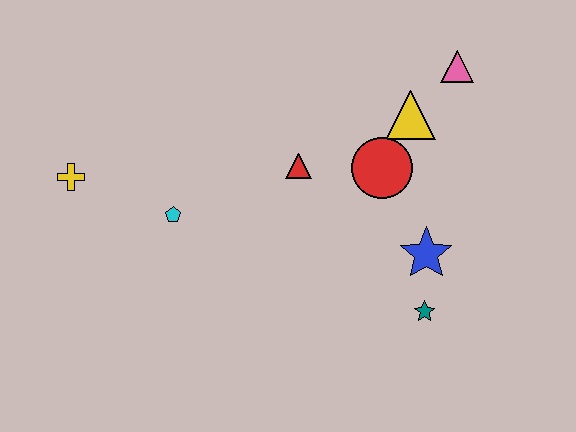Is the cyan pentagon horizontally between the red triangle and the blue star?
No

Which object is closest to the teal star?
The blue star is closest to the teal star.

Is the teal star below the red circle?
Yes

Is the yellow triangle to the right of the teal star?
No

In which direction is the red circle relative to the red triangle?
The red circle is to the right of the red triangle.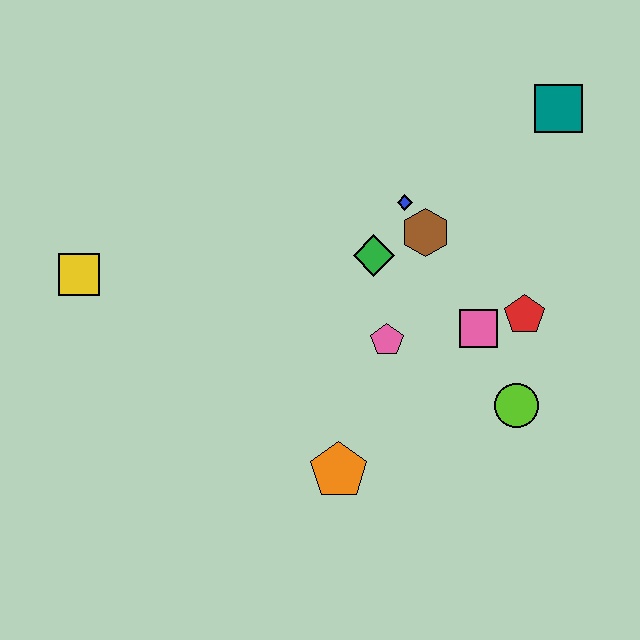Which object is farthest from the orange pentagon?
The teal square is farthest from the orange pentagon.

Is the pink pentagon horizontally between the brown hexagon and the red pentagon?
No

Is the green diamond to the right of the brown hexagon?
No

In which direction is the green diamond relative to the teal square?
The green diamond is to the left of the teal square.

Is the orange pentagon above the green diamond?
No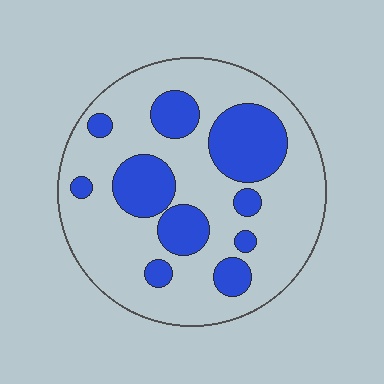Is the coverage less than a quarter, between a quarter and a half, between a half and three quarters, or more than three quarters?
Between a quarter and a half.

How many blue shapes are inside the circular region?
10.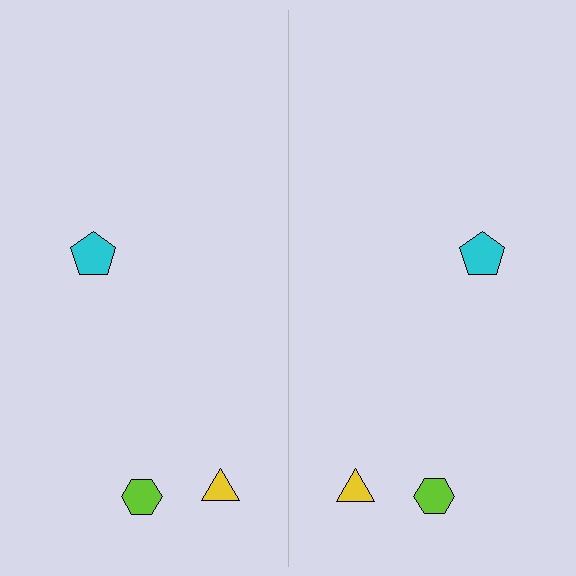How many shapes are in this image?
There are 6 shapes in this image.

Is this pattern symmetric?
Yes, this pattern has bilateral (reflection) symmetry.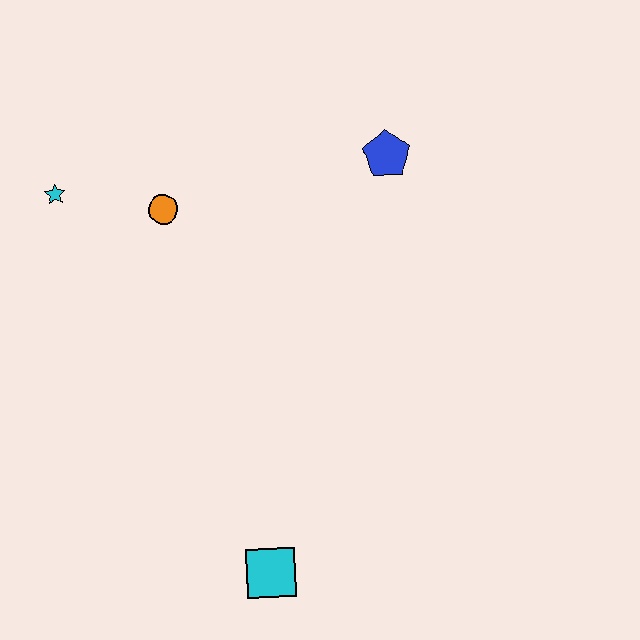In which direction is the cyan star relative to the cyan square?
The cyan star is above the cyan square.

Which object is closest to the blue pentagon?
The orange circle is closest to the blue pentagon.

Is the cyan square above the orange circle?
No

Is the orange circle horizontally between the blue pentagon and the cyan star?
Yes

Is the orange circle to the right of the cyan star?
Yes